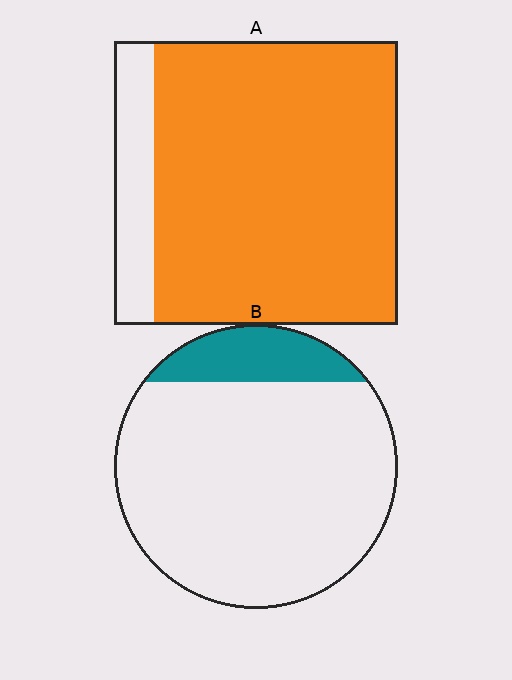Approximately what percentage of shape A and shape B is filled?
A is approximately 85% and B is approximately 15%.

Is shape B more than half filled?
No.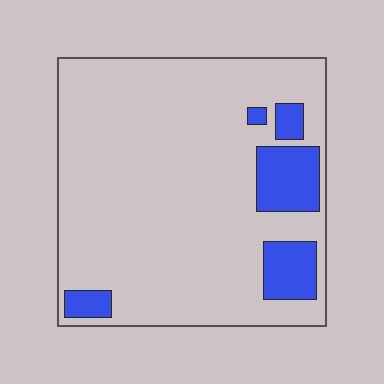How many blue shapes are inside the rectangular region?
5.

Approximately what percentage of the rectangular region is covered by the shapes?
Approximately 15%.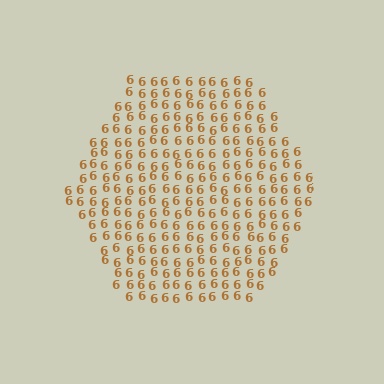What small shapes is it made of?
It is made of small digit 6's.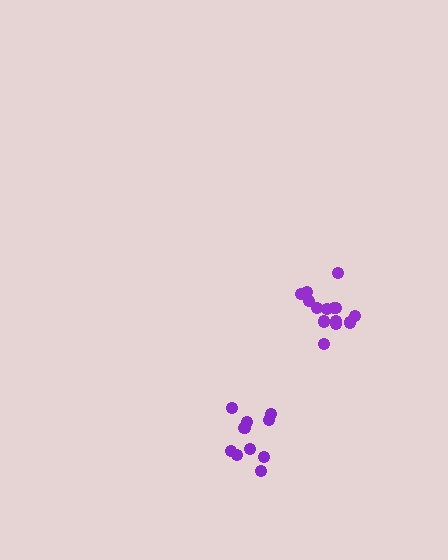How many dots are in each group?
Group 1: 10 dots, Group 2: 14 dots (24 total).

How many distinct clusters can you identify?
There are 2 distinct clusters.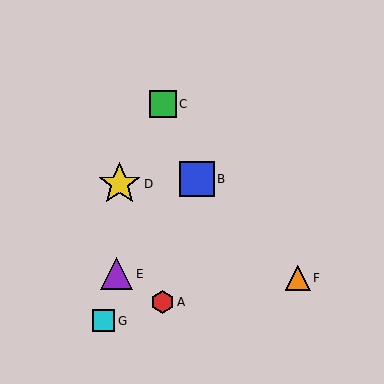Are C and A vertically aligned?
Yes, both are at x≈163.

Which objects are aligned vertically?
Objects A, C are aligned vertically.